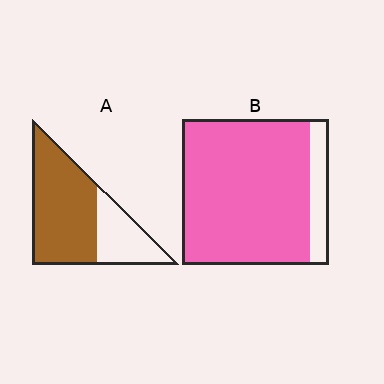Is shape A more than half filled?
Yes.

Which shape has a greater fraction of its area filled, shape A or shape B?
Shape B.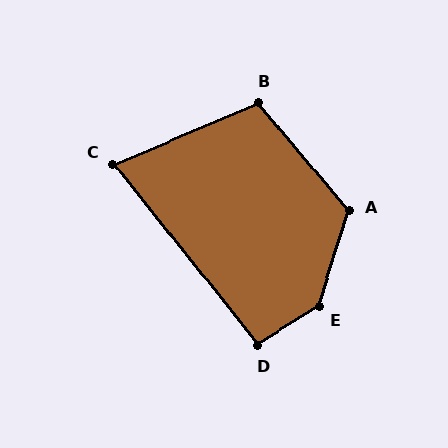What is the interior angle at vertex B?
Approximately 107 degrees (obtuse).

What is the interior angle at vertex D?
Approximately 96 degrees (obtuse).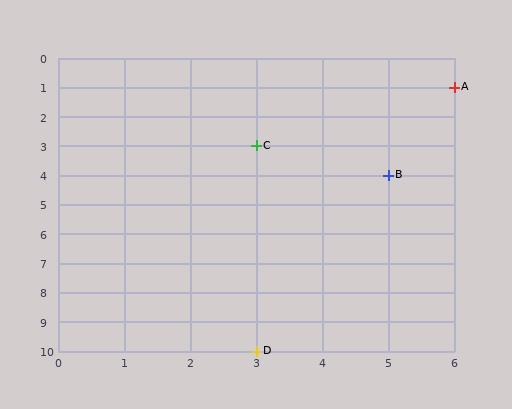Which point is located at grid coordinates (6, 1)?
Point A is at (6, 1).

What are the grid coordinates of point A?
Point A is at grid coordinates (6, 1).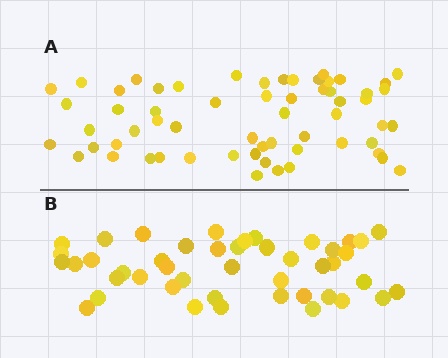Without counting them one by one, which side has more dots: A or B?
Region A (the top region) has more dots.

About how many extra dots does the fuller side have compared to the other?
Region A has approximately 15 more dots than region B.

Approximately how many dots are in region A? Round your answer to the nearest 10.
About 60 dots.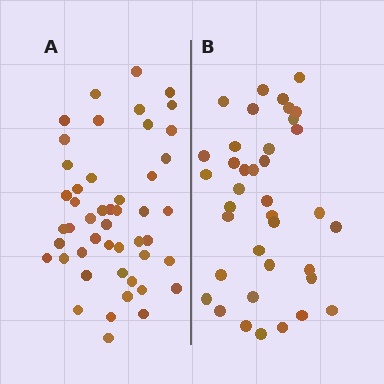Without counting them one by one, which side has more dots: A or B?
Region A (the left region) has more dots.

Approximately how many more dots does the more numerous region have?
Region A has roughly 10 or so more dots than region B.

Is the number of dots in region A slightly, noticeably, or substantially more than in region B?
Region A has noticeably more, but not dramatically so. The ratio is roughly 1.3 to 1.